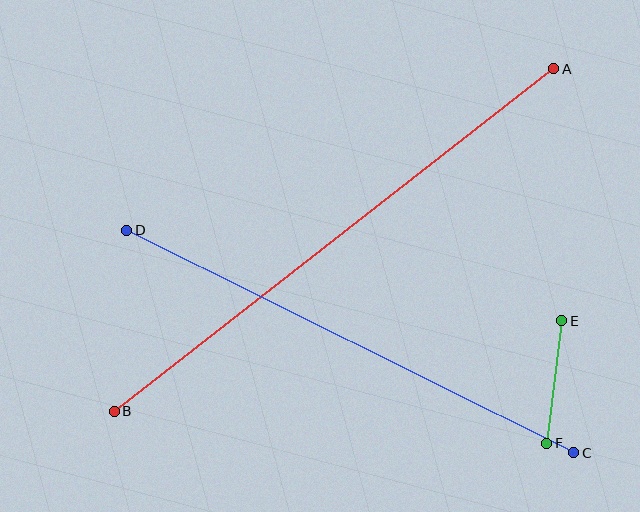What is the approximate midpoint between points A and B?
The midpoint is at approximately (334, 240) pixels.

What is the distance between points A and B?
The distance is approximately 557 pixels.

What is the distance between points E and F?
The distance is approximately 124 pixels.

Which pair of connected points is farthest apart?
Points A and B are farthest apart.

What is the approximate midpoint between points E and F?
The midpoint is at approximately (554, 382) pixels.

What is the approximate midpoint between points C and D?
The midpoint is at approximately (350, 342) pixels.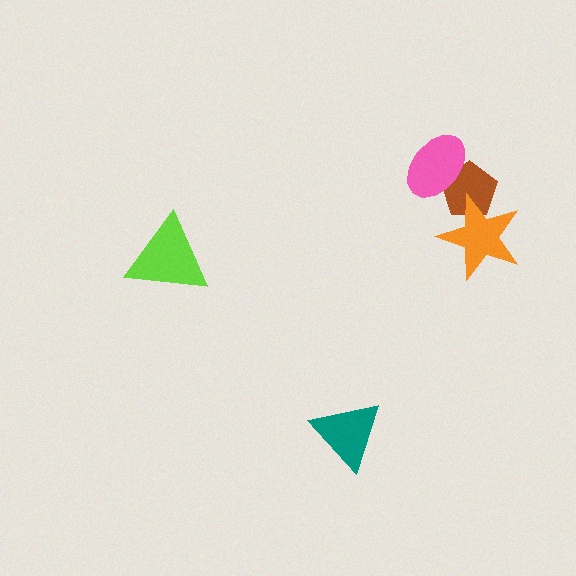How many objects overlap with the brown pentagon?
2 objects overlap with the brown pentagon.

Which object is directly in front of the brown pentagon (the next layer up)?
The orange star is directly in front of the brown pentagon.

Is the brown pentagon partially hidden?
Yes, it is partially covered by another shape.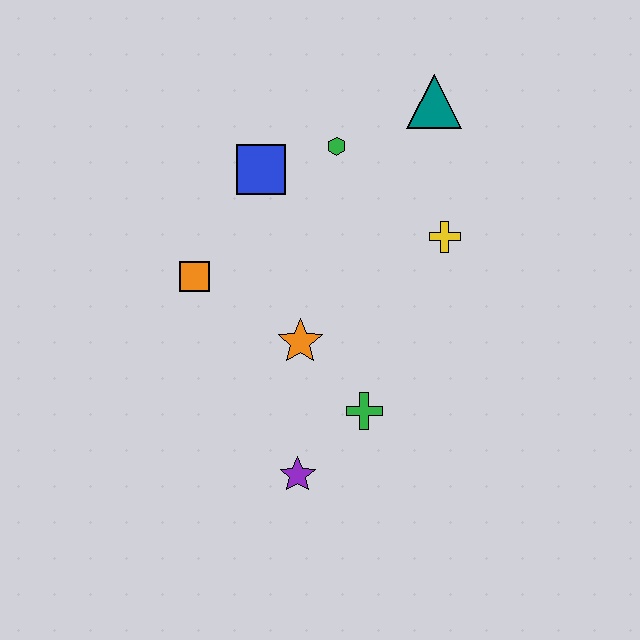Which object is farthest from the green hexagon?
The purple star is farthest from the green hexagon.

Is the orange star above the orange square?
No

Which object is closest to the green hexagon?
The blue square is closest to the green hexagon.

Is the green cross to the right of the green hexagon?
Yes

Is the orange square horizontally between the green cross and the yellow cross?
No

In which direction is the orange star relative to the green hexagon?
The orange star is below the green hexagon.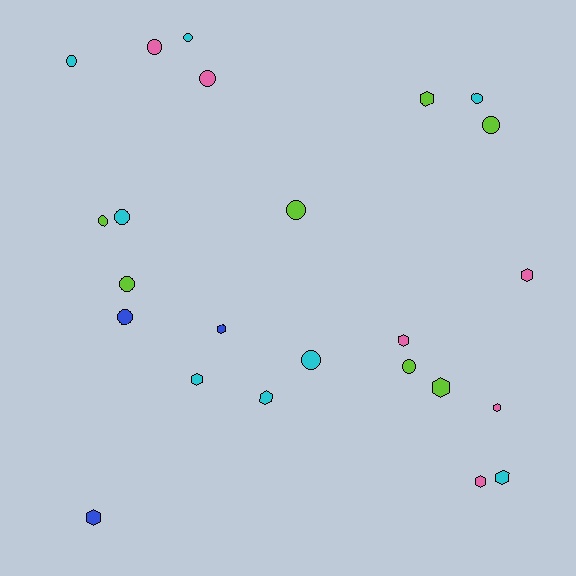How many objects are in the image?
There are 24 objects.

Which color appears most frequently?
Cyan, with 8 objects.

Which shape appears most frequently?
Circle, with 13 objects.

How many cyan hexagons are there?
There are 3 cyan hexagons.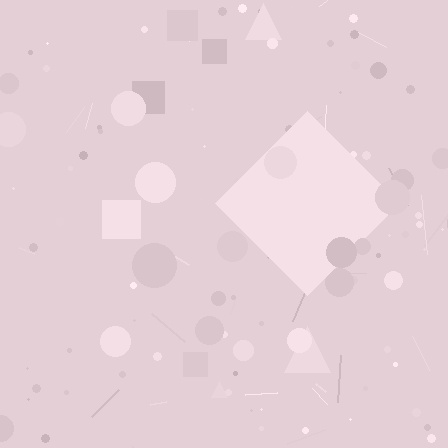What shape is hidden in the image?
A diamond is hidden in the image.